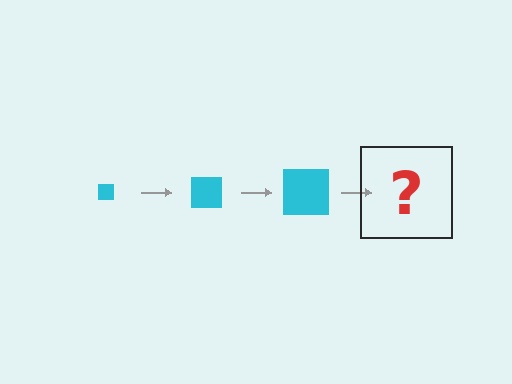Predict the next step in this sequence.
The next step is a cyan square, larger than the previous one.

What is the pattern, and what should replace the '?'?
The pattern is that the square gets progressively larger each step. The '?' should be a cyan square, larger than the previous one.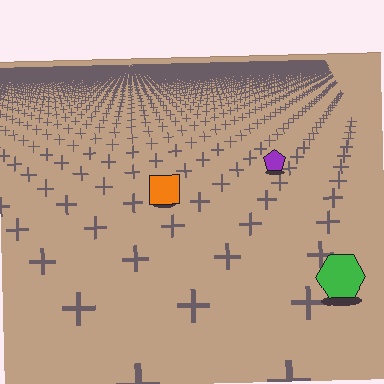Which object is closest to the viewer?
The green hexagon is closest. The texture marks near it are larger and more spread out.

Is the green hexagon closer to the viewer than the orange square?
Yes. The green hexagon is closer — you can tell from the texture gradient: the ground texture is coarser near it.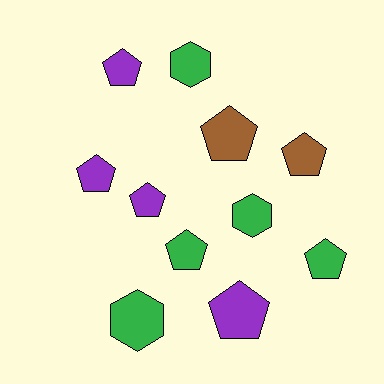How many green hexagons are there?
There are 3 green hexagons.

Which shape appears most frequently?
Pentagon, with 8 objects.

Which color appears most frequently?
Green, with 5 objects.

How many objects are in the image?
There are 11 objects.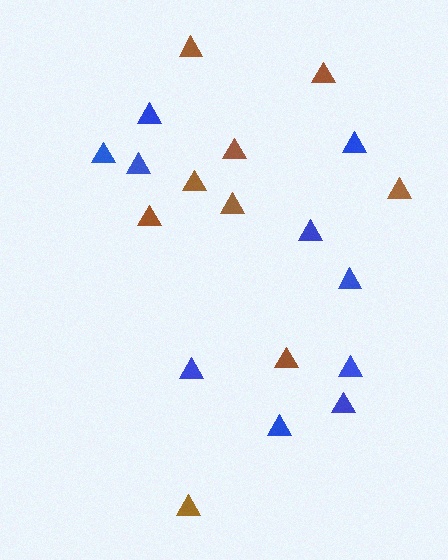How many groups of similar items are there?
There are 2 groups: one group of brown triangles (9) and one group of blue triangles (10).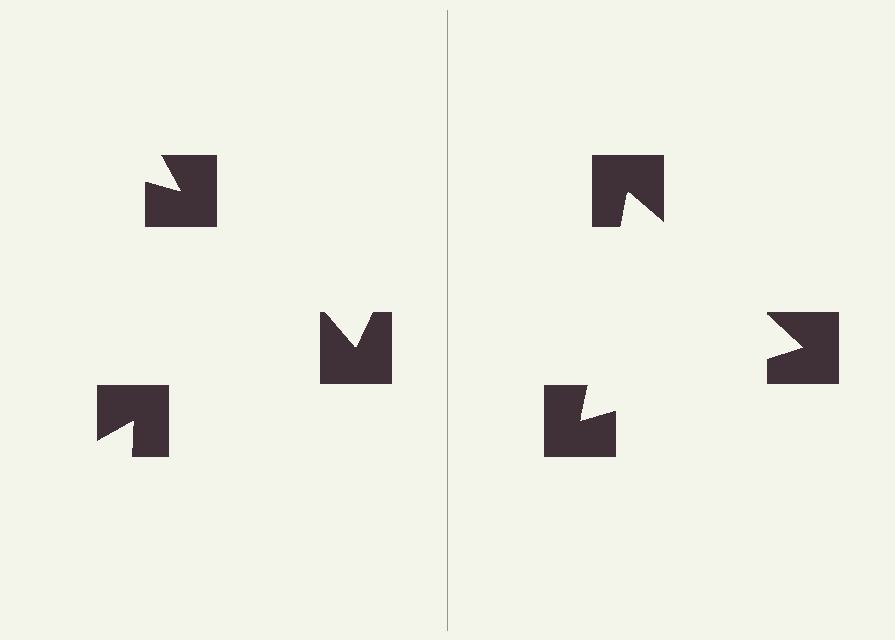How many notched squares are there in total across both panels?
6 — 3 on each side.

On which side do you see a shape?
An illusory triangle appears on the right side. On the left side the wedge cuts are rotated, so no coherent shape forms.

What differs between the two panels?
The notched squares are positioned identically on both sides; only the wedge orientations differ. On the right they align to a triangle; on the left they are misaligned.